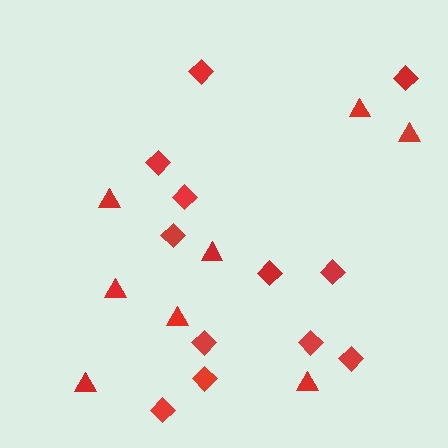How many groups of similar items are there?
There are 2 groups: one group of triangles (8) and one group of diamonds (12).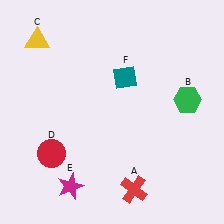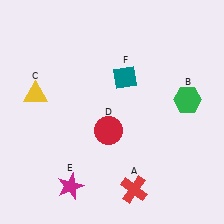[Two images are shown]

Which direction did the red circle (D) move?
The red circle (D) moved right.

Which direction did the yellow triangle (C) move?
The yellow triangle (C) moved down.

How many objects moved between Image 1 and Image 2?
2 objects moved between the two images.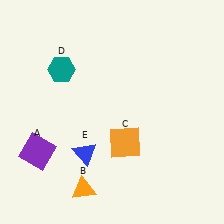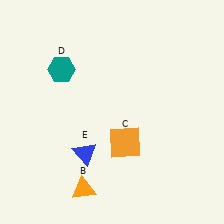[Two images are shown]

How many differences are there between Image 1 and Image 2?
There is 1 difference between the two images.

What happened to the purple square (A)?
The purple square (A) was removed in Image 2. It was in the bottom-left area of Image 1.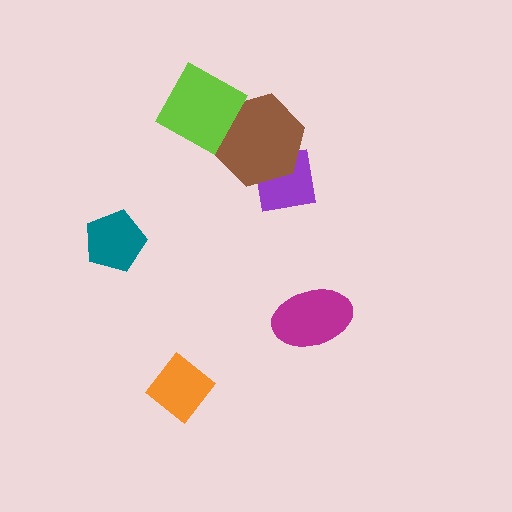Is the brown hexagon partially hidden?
Yes, it is partially covered by another shape.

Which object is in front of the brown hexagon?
The lime diamond is in front of the brown hexagon.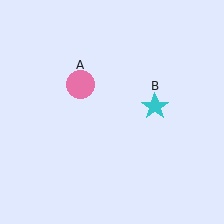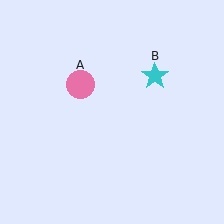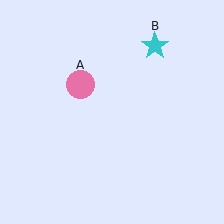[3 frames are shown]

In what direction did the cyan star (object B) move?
The cyan star (object B) moved up.